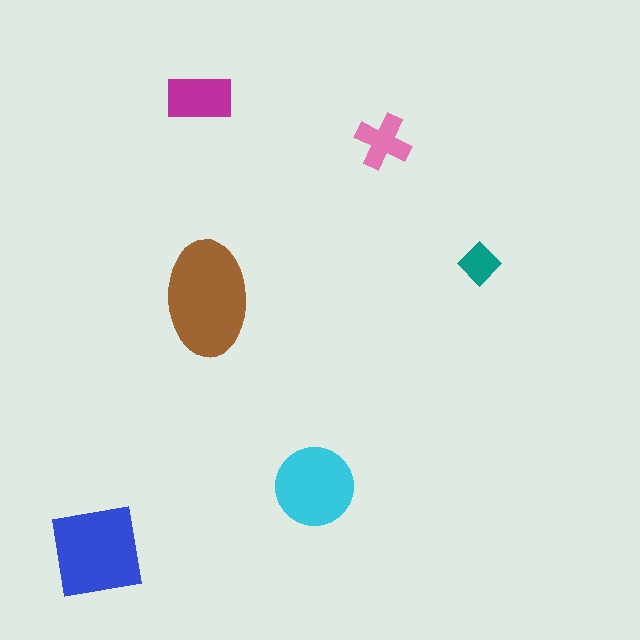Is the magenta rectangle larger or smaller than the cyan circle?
Smaller.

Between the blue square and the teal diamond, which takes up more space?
The blue square.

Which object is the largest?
The brown ellipse.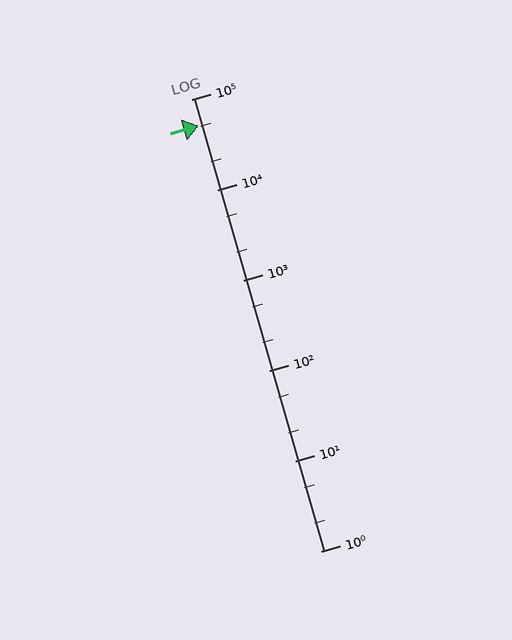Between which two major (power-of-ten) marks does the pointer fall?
The pointer is between 10000 and 100000.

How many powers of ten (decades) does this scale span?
The scale spans 5 decades, from 1 to 100000.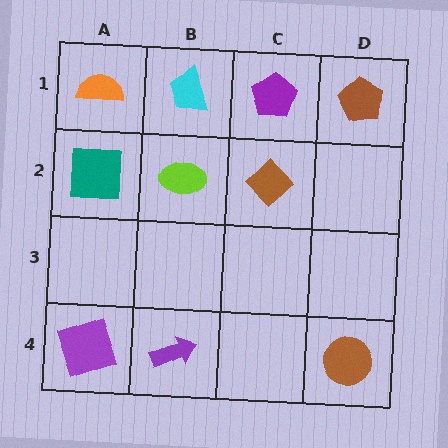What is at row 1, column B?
A cyan trapezoid.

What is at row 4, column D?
A brown circle.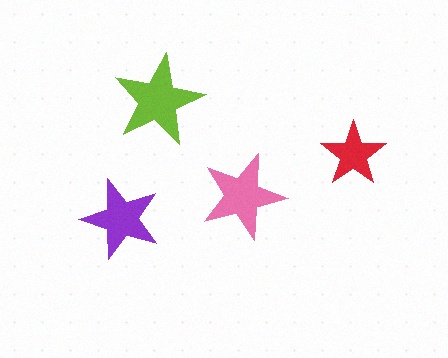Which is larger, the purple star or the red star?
The purple one.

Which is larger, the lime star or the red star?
The lime one.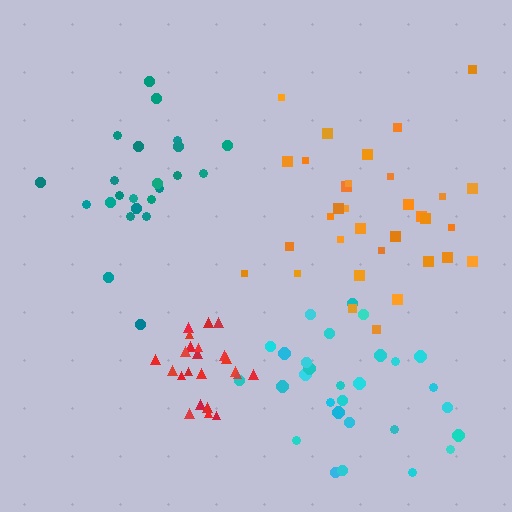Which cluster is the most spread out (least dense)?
Cyan.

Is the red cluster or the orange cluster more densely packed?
Red.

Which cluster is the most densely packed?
Red.